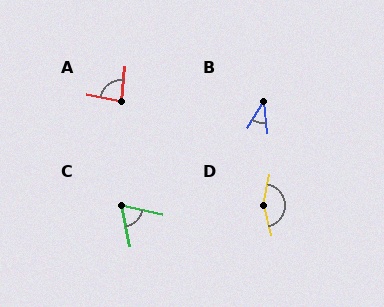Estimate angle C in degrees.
Approximately 67 degrees.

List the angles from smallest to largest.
B (39°), C (67°), A (84°), D (153°).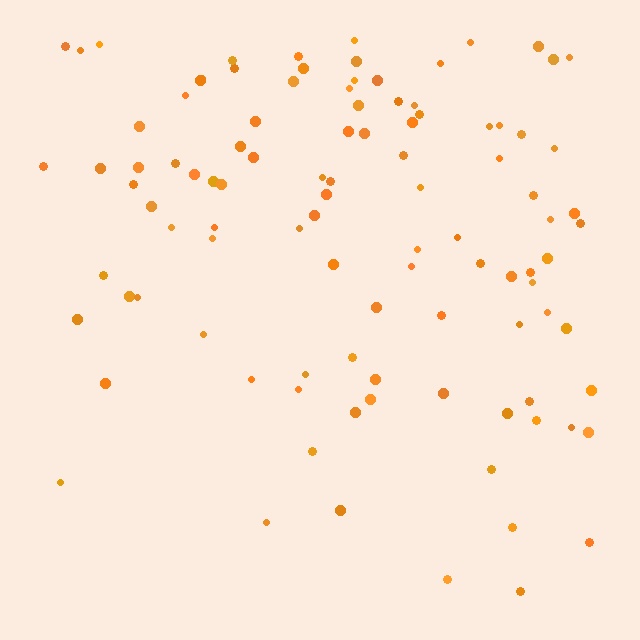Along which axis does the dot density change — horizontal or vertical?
Vertical.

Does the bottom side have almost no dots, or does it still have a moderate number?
Still a moderate number, just noticeably fewer than the top.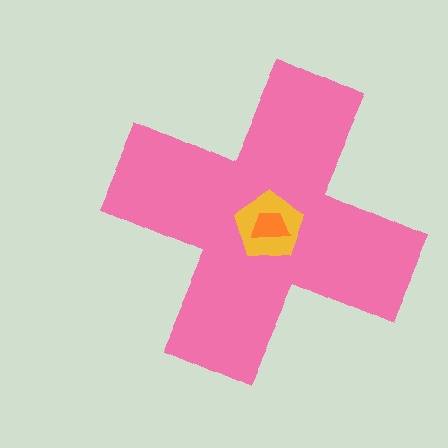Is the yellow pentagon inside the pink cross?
Yes.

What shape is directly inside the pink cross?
The yellow pentagon.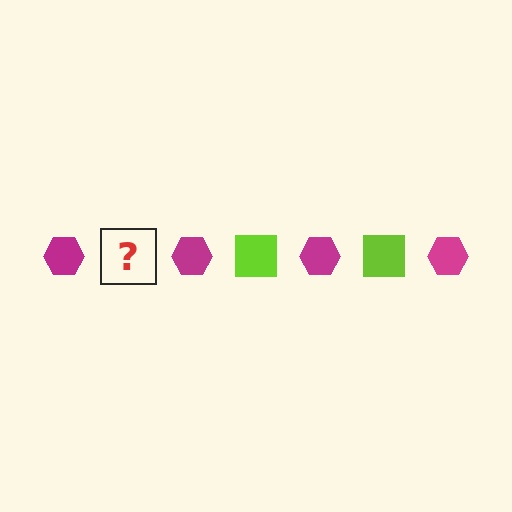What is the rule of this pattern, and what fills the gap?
The rule is that the pattern alternates between magenta hexagon and lime square. The gap should be filled with a lime square.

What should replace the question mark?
The question mark should be replaced with a lime square.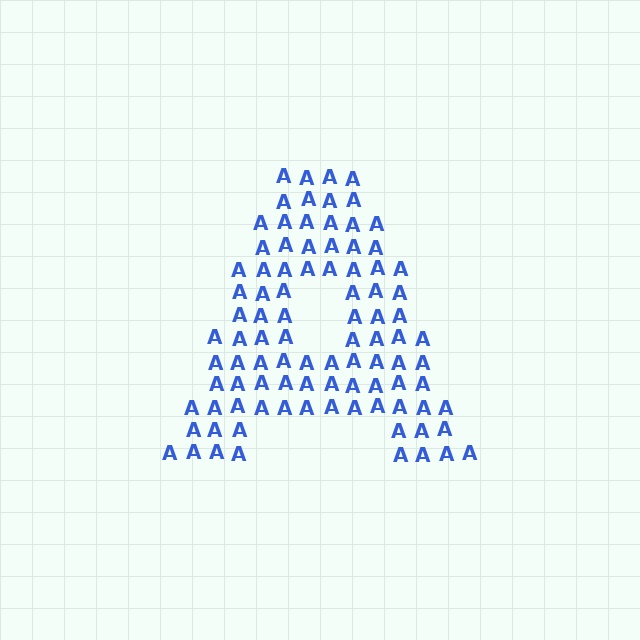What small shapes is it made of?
It is made of small letter A's.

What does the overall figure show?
The overall figure shows the letter A.